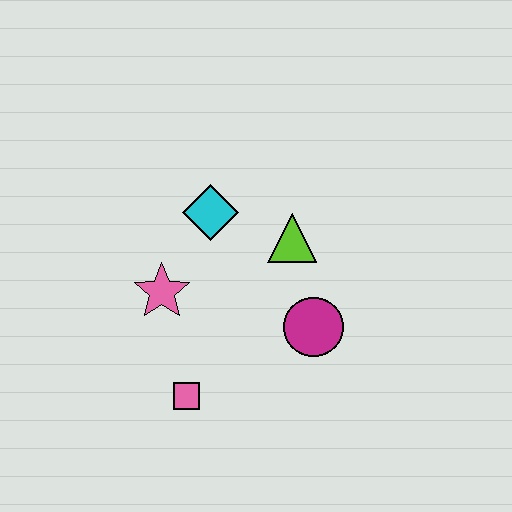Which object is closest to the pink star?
The cyan diamond is closest to the pink star.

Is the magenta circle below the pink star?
Yes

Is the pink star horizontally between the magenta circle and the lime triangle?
No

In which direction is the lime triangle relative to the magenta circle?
The lime triangle is above the magenta circle.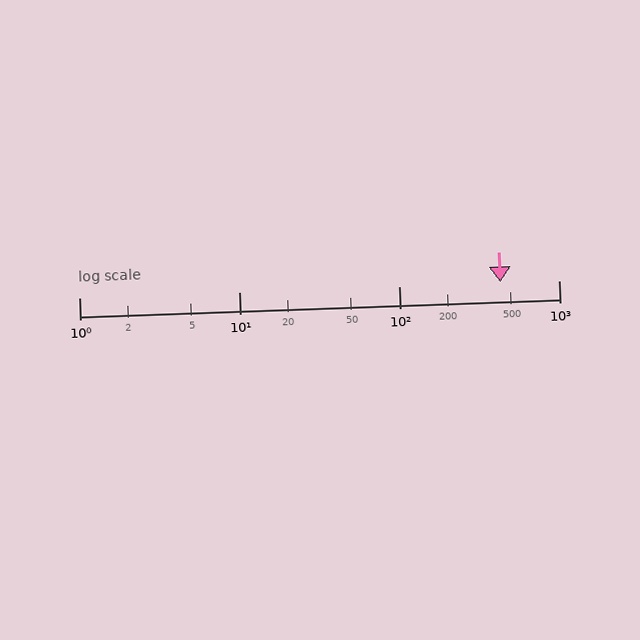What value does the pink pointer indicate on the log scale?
The pointer indicates approximately 430.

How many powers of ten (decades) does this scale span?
The scale spans 3 decades, from 1 to 1000.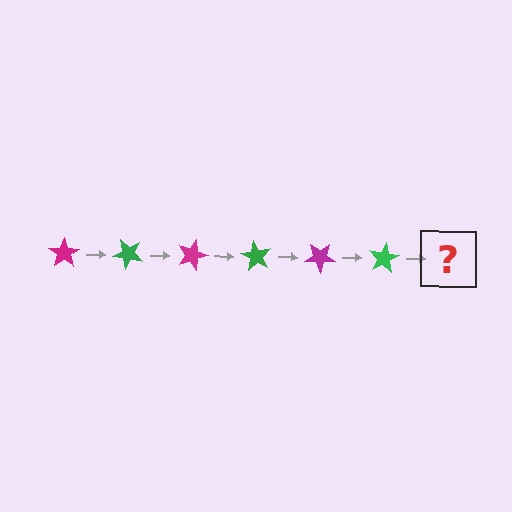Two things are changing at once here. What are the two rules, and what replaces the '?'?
The two rules are that it rotates 45 degrees each step and the color cycles through magenta and green. The '?' should be a magenta star, rotated 270 degrees from the start.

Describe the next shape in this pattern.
It should be a magenta star, rotated 270 degrees from the start.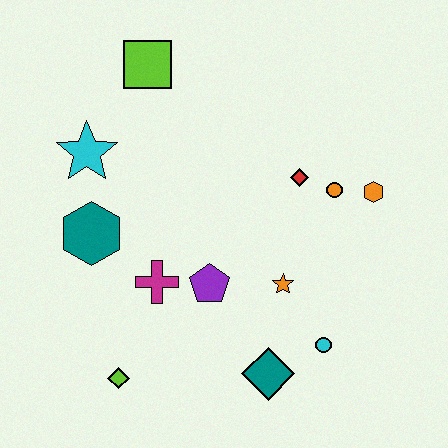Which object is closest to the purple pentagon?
The magenta cross is closest to the purple pentagon.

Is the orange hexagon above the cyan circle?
Yes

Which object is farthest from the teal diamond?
The lime square is farthest from the teal diamond.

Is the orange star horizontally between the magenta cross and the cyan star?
No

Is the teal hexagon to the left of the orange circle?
Yes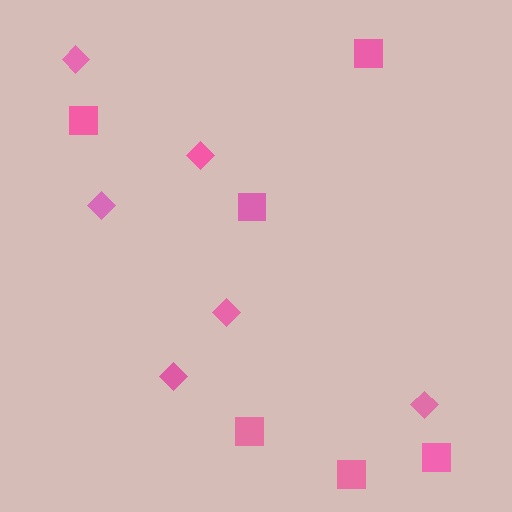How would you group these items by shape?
There are 2 groups: one group of diamonds (6) and one group of squares (6).